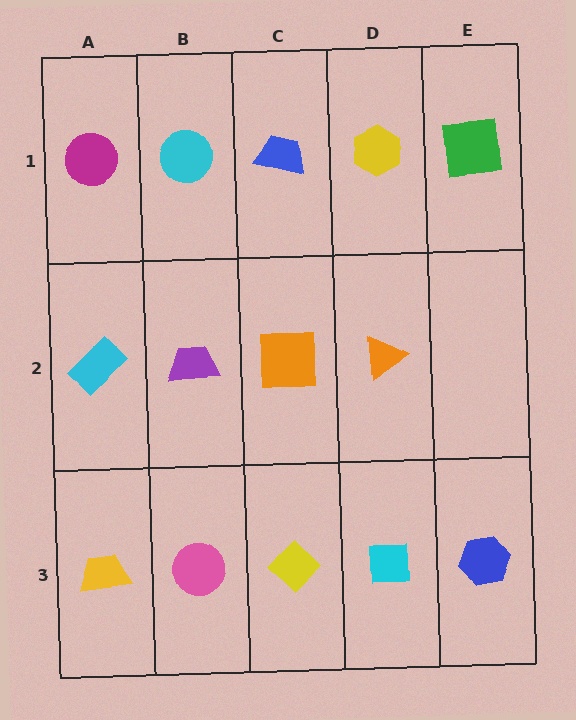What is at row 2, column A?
A cyan rectangle.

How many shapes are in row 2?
4 shapes.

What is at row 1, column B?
A cyan circle.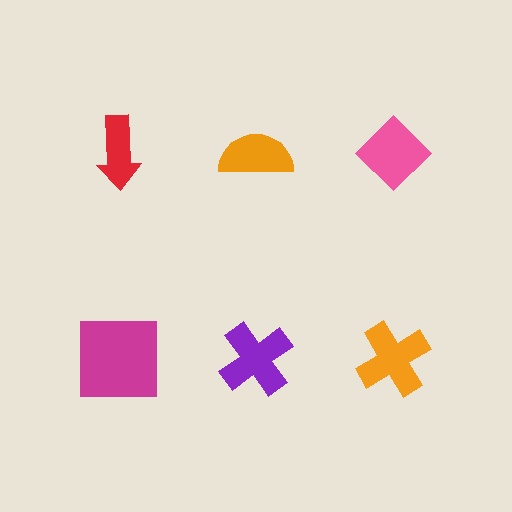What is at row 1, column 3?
A pink diamond.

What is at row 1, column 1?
A red arrow.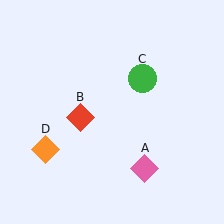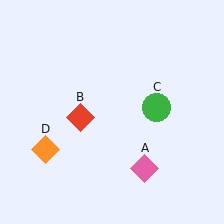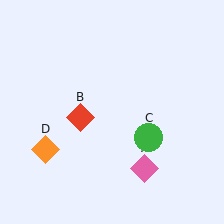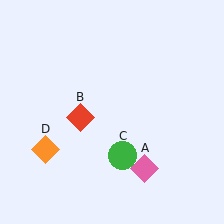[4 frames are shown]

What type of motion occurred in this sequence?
The green circle (object C) rotated clockwise around the center of the scene.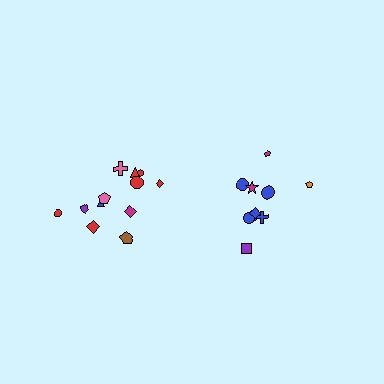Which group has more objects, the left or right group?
The left group.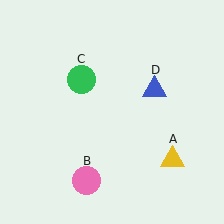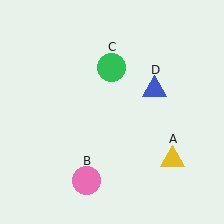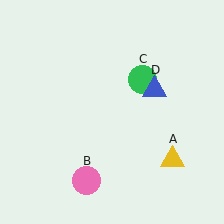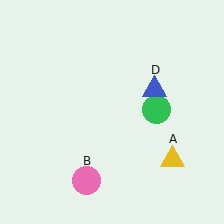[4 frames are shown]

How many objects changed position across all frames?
1 object changed position: green circle (object C).